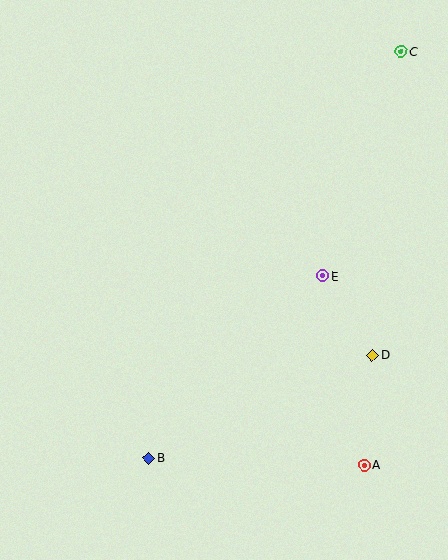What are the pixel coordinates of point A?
Point A is at (364, 465).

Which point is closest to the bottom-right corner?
Point A is closest to the bottom-right corner.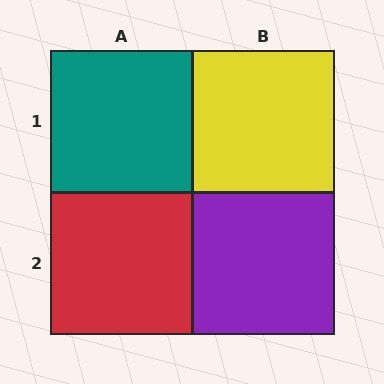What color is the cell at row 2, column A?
Red.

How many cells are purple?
1 cell is purple.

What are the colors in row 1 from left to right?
Teal, yellow.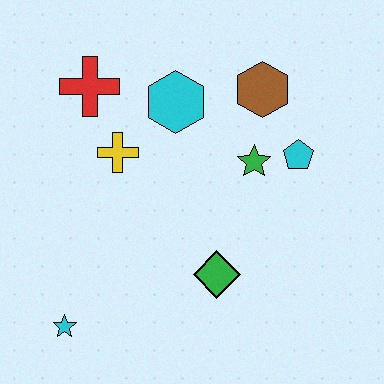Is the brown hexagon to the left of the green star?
No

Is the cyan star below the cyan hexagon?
Yes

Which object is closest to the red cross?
The yellow cross is closest to the red cross.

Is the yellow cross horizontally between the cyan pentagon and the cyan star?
Yes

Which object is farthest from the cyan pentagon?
The cyan star is farthest from the cyan pentagon.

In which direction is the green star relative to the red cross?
The green star is to the right of the red cross.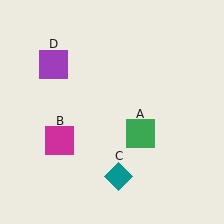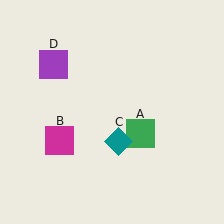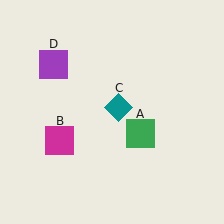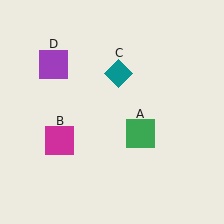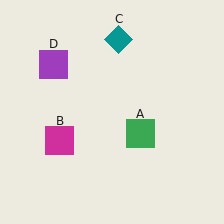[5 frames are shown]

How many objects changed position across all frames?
1 object changed position: teal diamond (object C).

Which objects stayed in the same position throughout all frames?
Green square (object A) and magenta square (object B) and purple square (object D) remained stationary.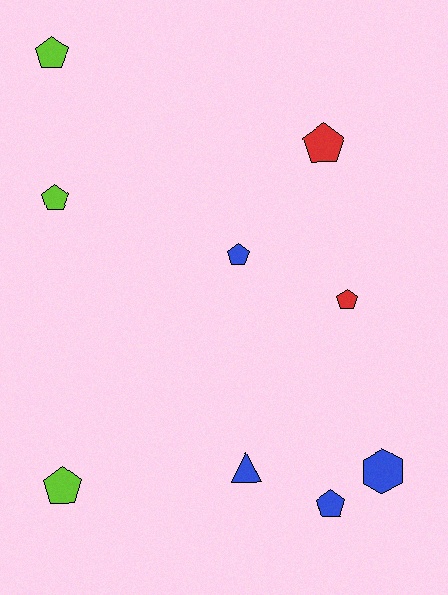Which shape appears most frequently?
Pentagon, with 7 objects.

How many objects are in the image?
There are 9 objects.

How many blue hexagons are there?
There is 1 blue hexagon.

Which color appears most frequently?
Blue, with 4 objects.